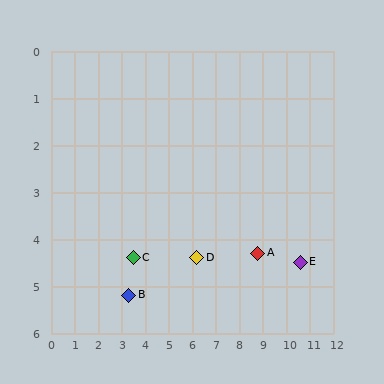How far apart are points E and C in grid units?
Points E and C are about 7.1 grid units apart.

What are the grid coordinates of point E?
Point E is at approximately (10.6, 4.5).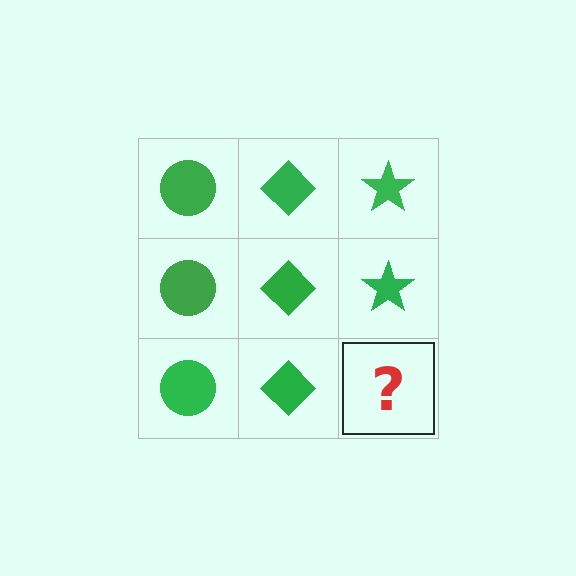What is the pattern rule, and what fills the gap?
The rule is that each column has a consistent shape. The gap should be filled with a green star.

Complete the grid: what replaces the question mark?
The question mark should be replaced with a green star.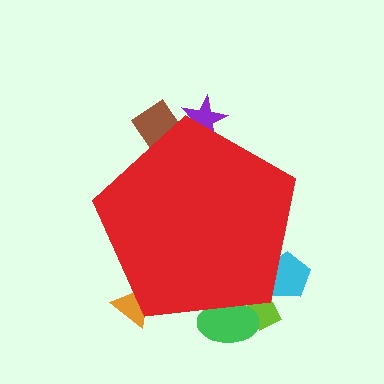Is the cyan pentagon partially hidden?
Yes, the cyan pentagon is partially hidden behind the red pentagon.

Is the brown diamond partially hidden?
Yes, the brown diamond is partially hidden behind the red pentagon.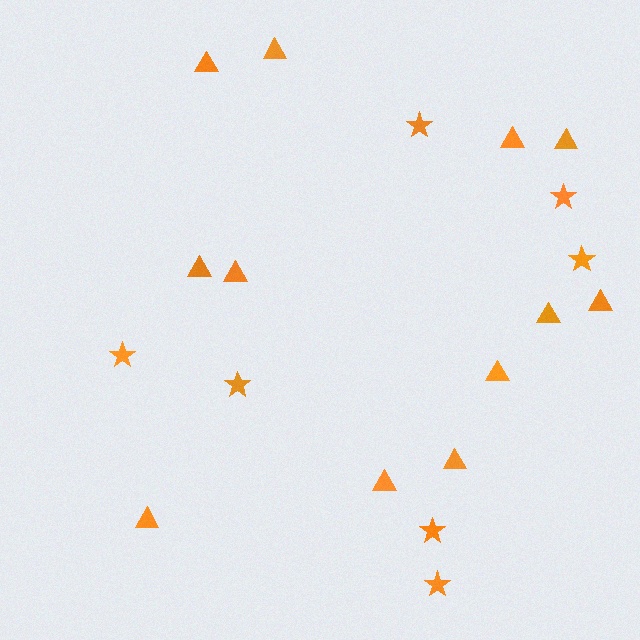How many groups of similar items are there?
There are 2 groups: one group of triangles (12) and one group of stars (7).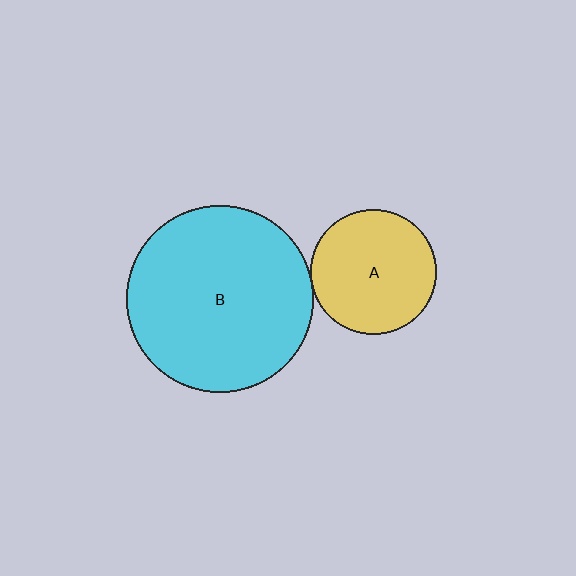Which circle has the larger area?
Circle B (cyan).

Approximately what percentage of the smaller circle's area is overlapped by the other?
Approximately 5%.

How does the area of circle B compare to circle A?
Approximately 2.2 times.